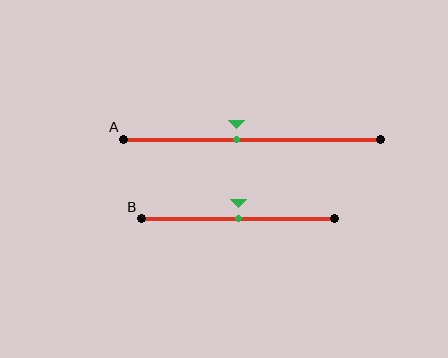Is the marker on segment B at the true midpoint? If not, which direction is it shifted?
Yes, the marker on segment B is at the true midpoint.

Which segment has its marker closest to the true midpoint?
Segment B has its marker closest to the true midpoint.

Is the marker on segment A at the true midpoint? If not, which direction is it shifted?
No, the marker on segment A is shifted to the left by about 6% of the segment length.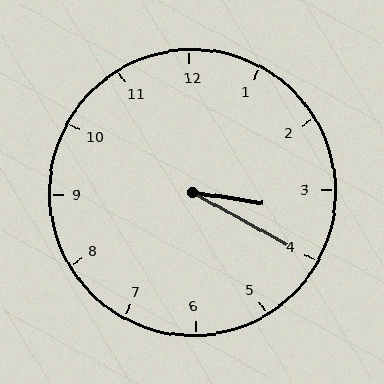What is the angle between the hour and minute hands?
Approximately 20 degrees.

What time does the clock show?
3:20.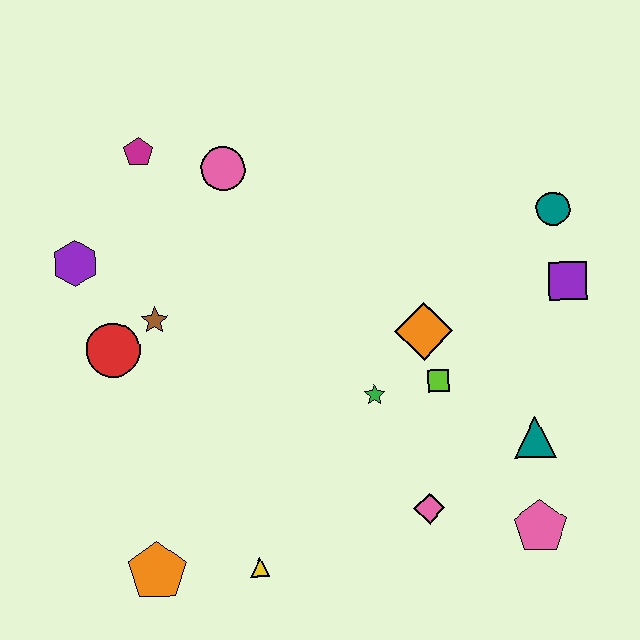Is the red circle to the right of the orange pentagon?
No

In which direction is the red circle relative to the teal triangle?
The red circle is to the left of the teal triangle.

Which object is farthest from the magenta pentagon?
The pink pentagon is farthest from the magenta pentagon.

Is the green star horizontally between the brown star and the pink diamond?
Yes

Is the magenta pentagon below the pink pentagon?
No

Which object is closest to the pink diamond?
The pink pentagon is closest to the pink diamond.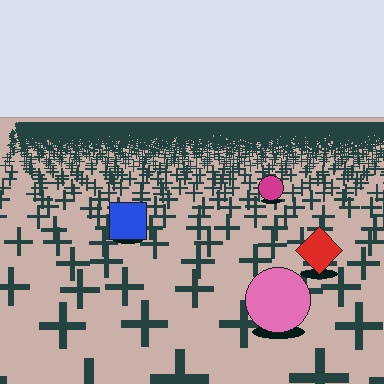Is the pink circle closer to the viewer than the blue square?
Yes. The pink circle is closer — you can tell from the texture gradient: the ground texture is coarser near it.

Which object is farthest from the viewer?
The magenta circle is farthest from the viewer. It appears smaller and the ground texture around it is denser.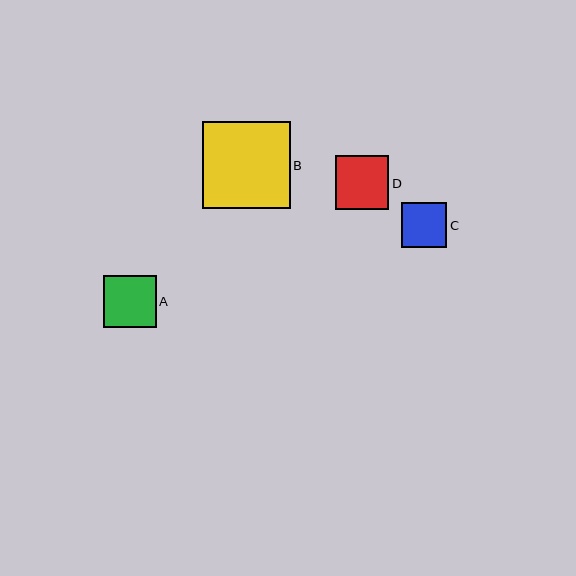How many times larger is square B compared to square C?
Square B is approximately 1.9 times the size of square C.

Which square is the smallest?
Square C is the smallest with a size of approximately 45 pixels.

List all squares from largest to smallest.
From largest to smallest: B, D, A, C.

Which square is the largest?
Square B is the largest with a size of approximately 87 pixels.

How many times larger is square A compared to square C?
Square A is approximately 1.2 times the size of square C.